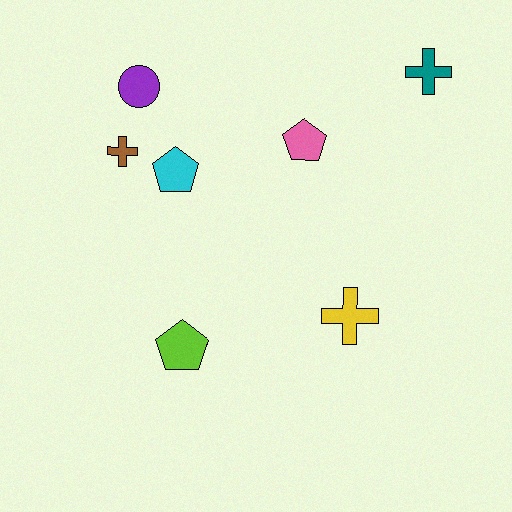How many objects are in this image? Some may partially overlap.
There are 7 objects.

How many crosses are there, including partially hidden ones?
There are 3 crosses.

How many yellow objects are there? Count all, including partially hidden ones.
There is 1 yellow object.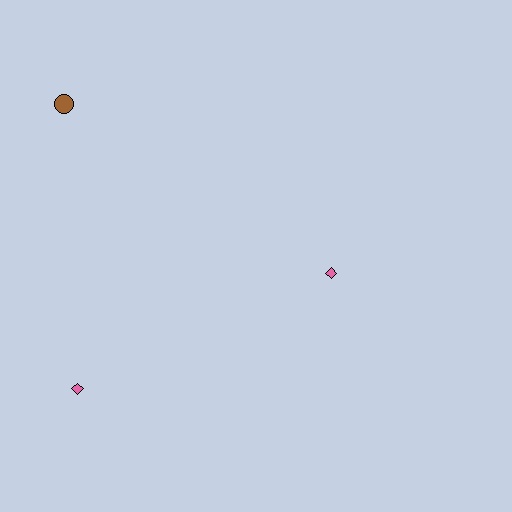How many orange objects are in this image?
There are no orange objects.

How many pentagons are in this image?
There are no pentagons.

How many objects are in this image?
There are 3 objects.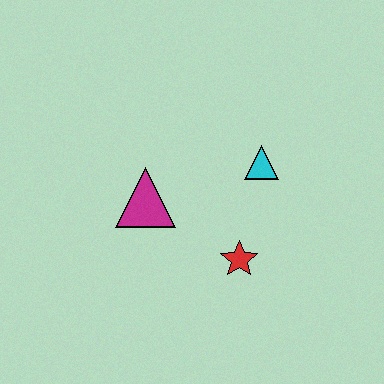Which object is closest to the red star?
The cyan triangle is closest to the red star.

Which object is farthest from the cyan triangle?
The magenta triangle is farthest from the cyan triangle.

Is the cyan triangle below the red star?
No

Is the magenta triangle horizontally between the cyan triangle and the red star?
No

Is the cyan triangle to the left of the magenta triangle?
No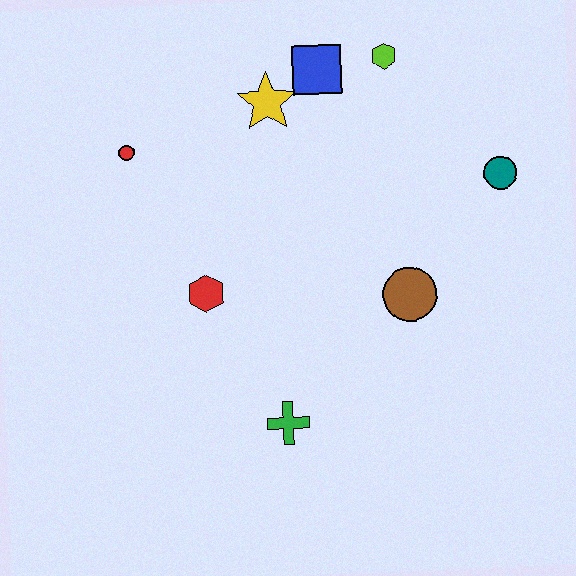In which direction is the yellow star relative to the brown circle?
The yellow star is above the brown circle.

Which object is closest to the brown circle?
The teal circle is closest to the brown circle.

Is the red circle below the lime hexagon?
Yes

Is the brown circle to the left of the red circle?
No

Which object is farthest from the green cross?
The lime hexagon is farthest from the green cross.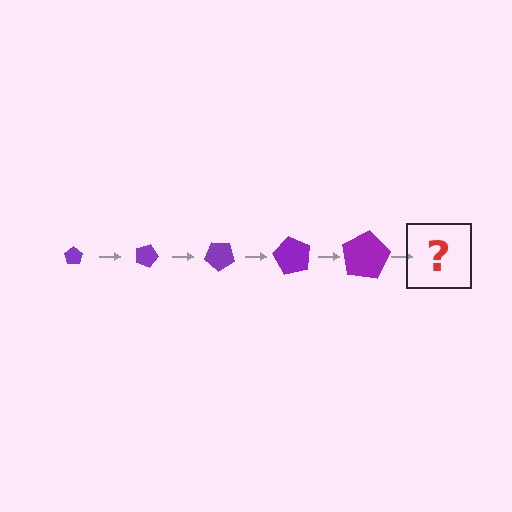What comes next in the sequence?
The next element should be a pentagon, larger than the previous one and rotated 100 degrees from the start.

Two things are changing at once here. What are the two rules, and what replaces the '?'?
The two rules are that the pentagon grows larger each step and it rotates 20 degrees each step. The '?' should be a pentagon, larger than the previous one and rotated 100 degrees from the start.